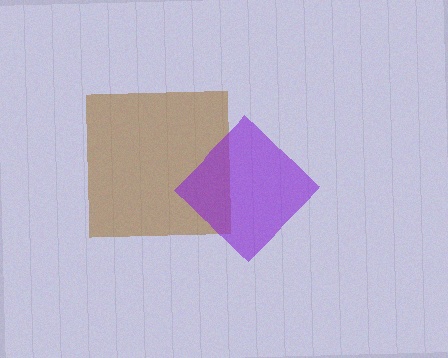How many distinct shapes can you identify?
There are 2 distinct shapes: a brown square, a purple diamond.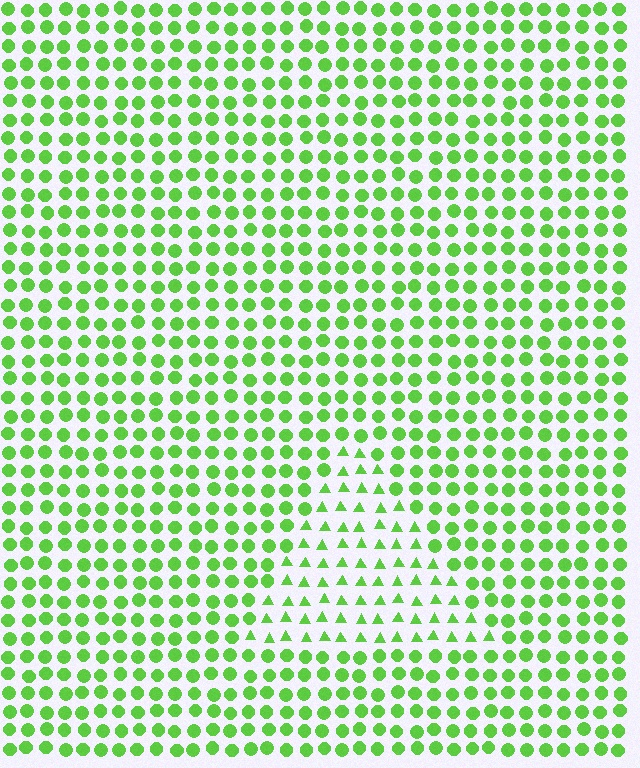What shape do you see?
I see a triangle.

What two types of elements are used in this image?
The image uses triangles inside the triangle region and circles outside it.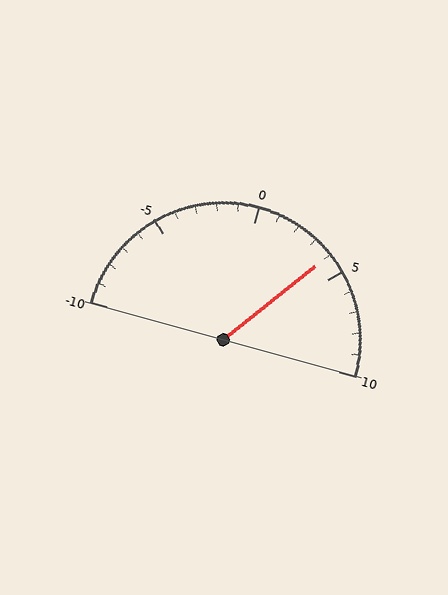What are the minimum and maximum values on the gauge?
The gauge ranges from -10 to 10.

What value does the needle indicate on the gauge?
The needle indicates approximately 4.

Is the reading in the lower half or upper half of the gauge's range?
The reading is in the upper half of the range (-10 to 10).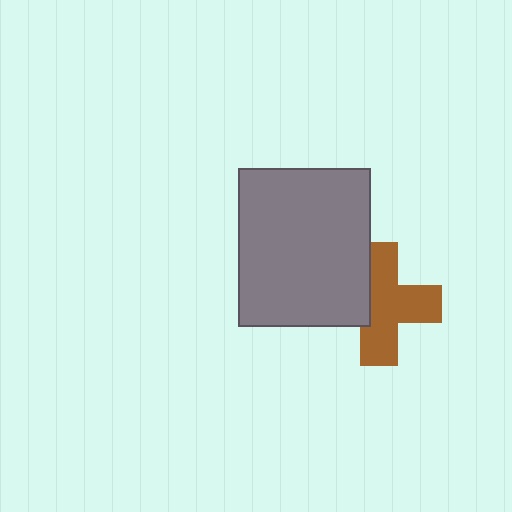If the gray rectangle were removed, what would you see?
You would see the complete brown cross.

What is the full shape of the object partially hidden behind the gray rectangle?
The partially hidden object is a brown cross.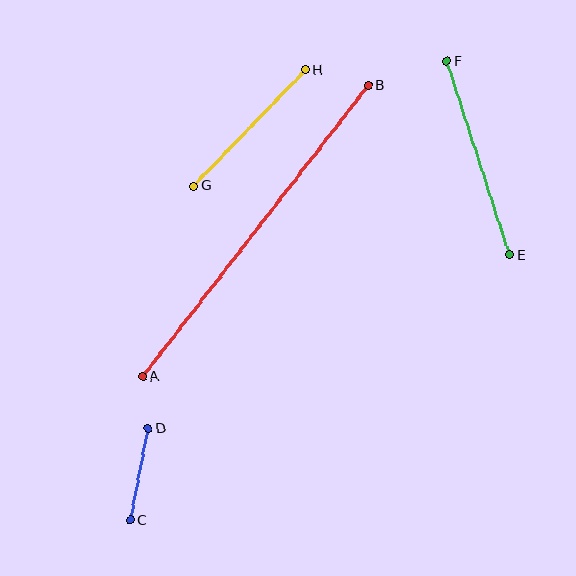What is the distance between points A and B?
The distance is approximately 368 pixels.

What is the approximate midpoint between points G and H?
The midpoint is at approximately (250, 128) pixels.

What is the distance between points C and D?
The distance is approximately 93 pixels.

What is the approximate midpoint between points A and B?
The midpoint is at approximately (255, 231) pixels.